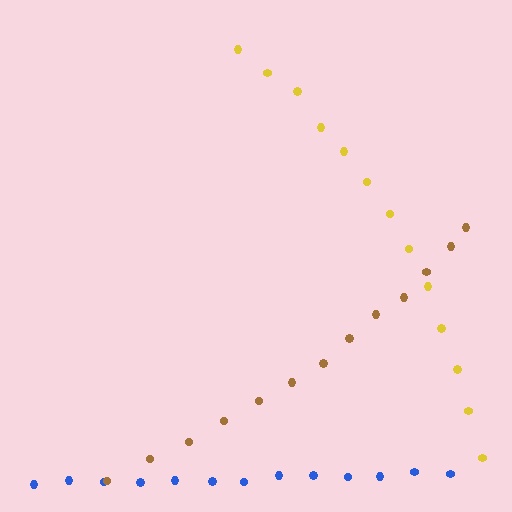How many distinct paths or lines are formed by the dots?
There are 3 distinct paths.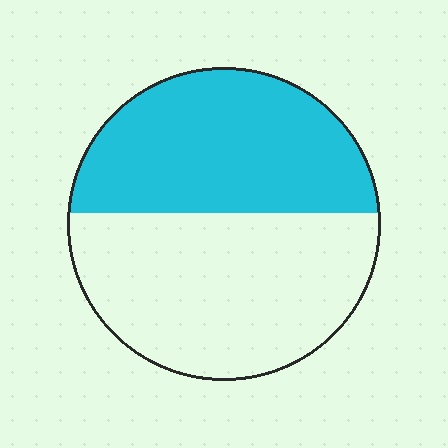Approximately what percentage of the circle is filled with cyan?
Approximately 45%.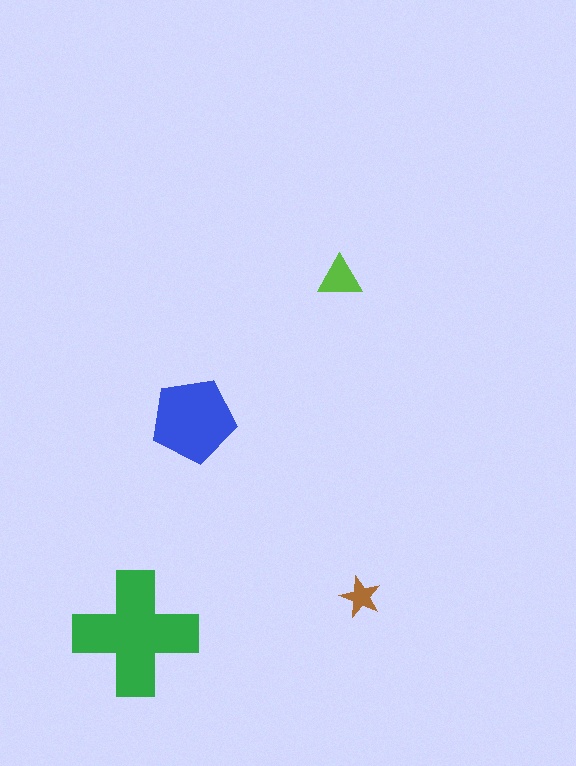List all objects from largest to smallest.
The green cross, the blue pentagon, the lime triangle, the brown star.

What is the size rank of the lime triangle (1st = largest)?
3rd.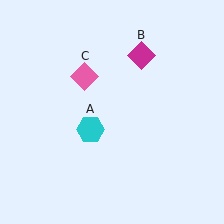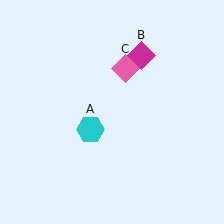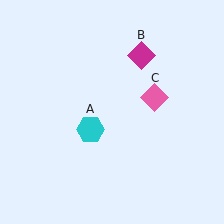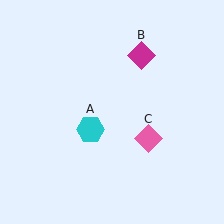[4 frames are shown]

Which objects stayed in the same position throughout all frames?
Cyan hexagon (object A) and magenta diamond (object B) remained stationary.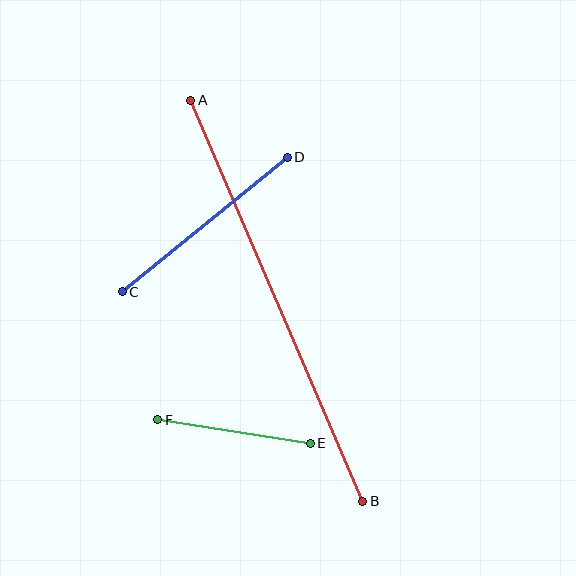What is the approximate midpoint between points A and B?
The midpoint is at approximately (277, 301) pixels.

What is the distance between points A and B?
The distance is approximately 436 pixels.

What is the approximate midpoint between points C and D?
The midpoint is at approximately (205, 225) pixels.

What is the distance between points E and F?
The distance is approximately 155 pixels.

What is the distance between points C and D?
The distance is approximately 213 pixels.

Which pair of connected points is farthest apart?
Points A and B are farthest apart.